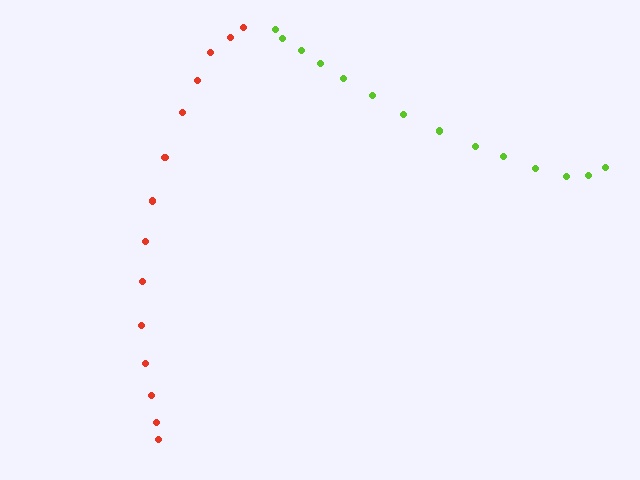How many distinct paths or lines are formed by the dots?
There are 2 distinct paths.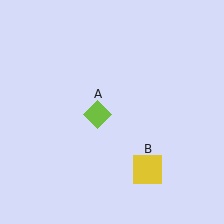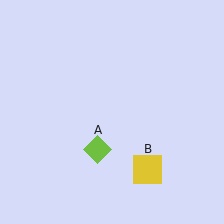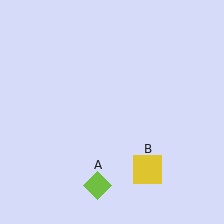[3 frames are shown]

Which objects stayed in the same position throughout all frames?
Yellow square (object B) remained stationary.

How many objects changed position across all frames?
1 object changed position: lime diamond (object A).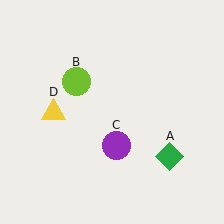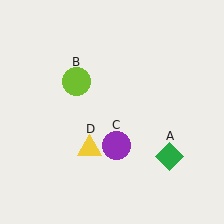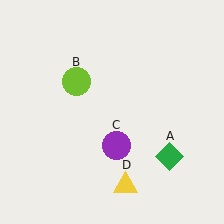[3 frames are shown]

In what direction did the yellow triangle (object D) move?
The yellow triangle (object D) moved down and to the right.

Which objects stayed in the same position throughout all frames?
Green diamond (object A) and lime circle (object B) and purple circle (object C) remained stationary.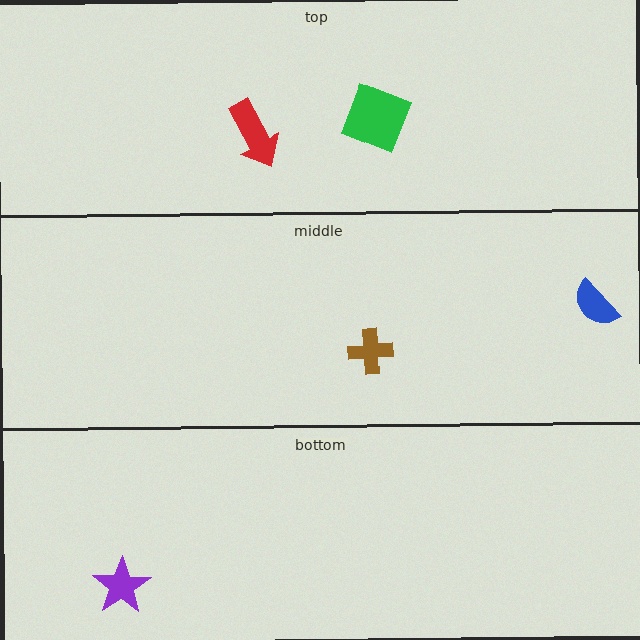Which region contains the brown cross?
The middle region.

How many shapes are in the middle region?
2.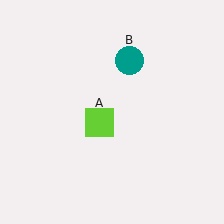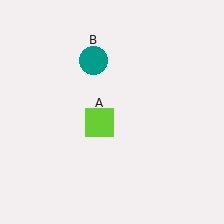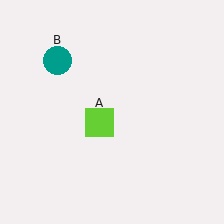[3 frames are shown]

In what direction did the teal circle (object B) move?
The teal circle (object B) moved left.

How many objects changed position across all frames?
1 object changed position: teal circle (object B).